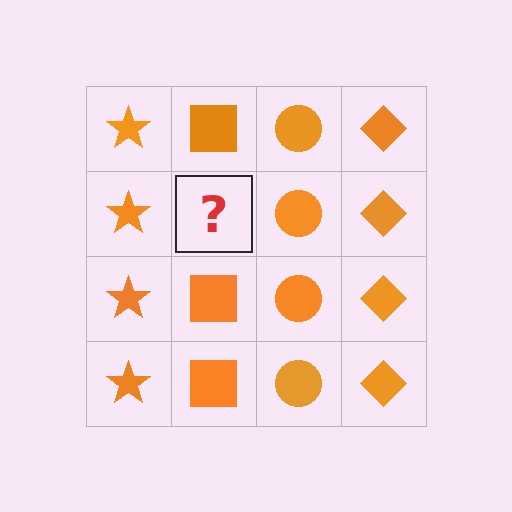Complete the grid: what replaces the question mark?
The question mark should be replaced with an orange square.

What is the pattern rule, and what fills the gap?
The rule is that each column has a consistent shape. The gap should be filled with an orange square.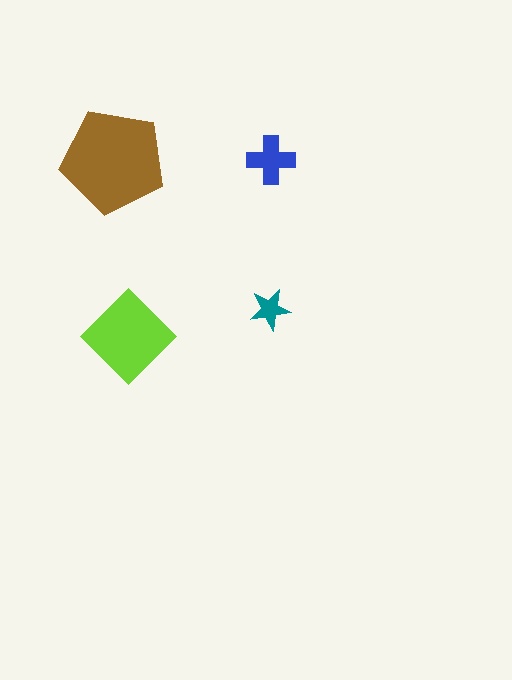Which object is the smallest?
The teal star.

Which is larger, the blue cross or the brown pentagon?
The brown pentagon.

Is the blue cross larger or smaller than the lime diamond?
Smaller.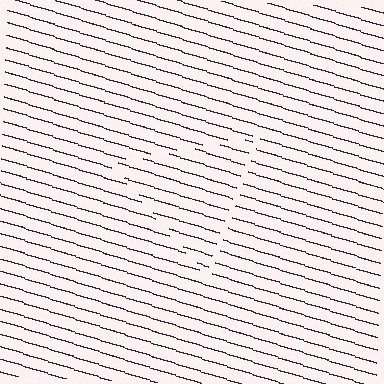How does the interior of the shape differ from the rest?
The interior of the shape contains the same grating, shifted by half a period — the contour is defined by the phase discontinuity where line-ends from the inner and outer gratings abut.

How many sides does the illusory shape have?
3 sides — the line-ends trace a triangle.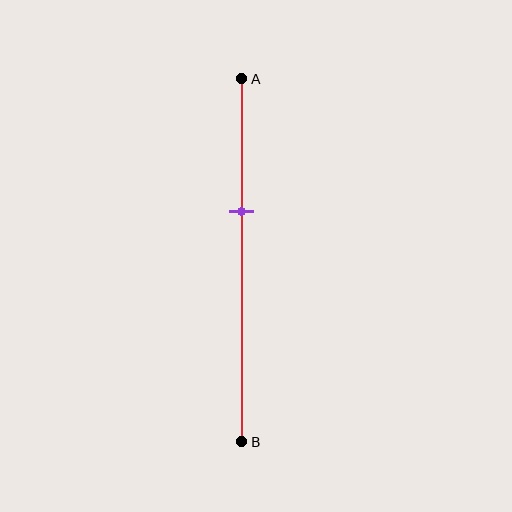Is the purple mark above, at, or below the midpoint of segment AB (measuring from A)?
The purple mark is above the midpoint of segment AB.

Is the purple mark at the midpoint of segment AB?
No, the mark is at about 35% from A, not at the 50% midpoint.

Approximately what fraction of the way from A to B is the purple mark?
The purple mark is approximately 35% of the way from A to B.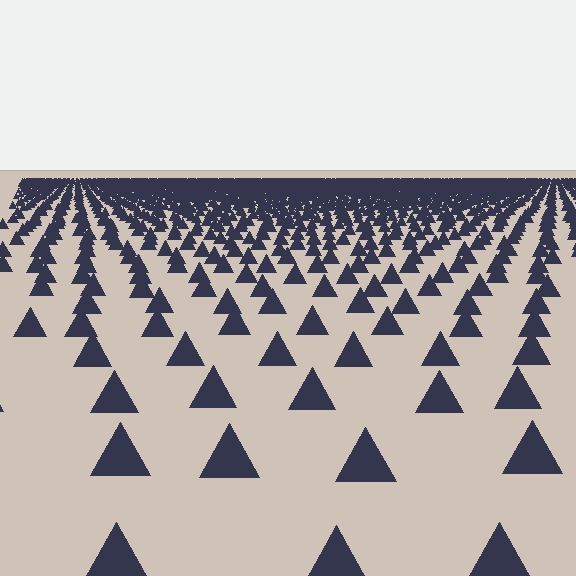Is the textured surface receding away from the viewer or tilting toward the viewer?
The surface is receding away from the viewer. Texture elements get smaller and denser toward the top.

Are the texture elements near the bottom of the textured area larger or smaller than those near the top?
Larger. Near the bottom, elements are closer to the viewer and appear at a bigger on-screen size.